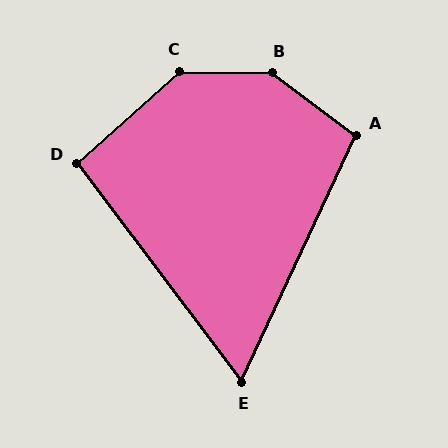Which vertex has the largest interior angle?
B, at approximately 144 degrees.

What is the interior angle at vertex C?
Approximately 137 degrees (obtuse).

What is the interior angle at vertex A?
Approximately 102 degrees (obtuse).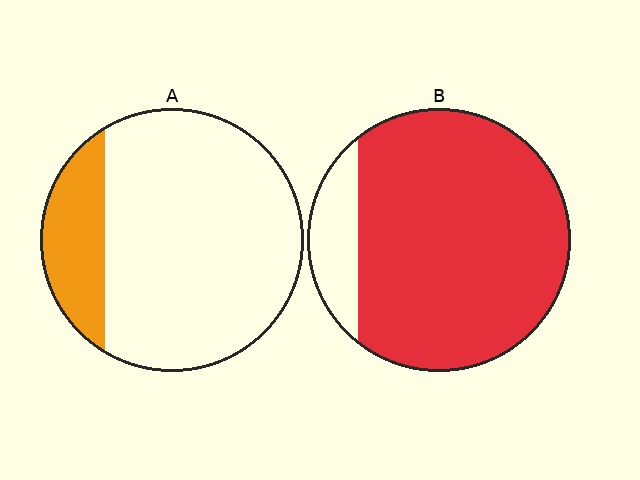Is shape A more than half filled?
No.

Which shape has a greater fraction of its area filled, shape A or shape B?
Shape B.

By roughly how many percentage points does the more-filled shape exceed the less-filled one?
By roughly 65 percentage points (B over A).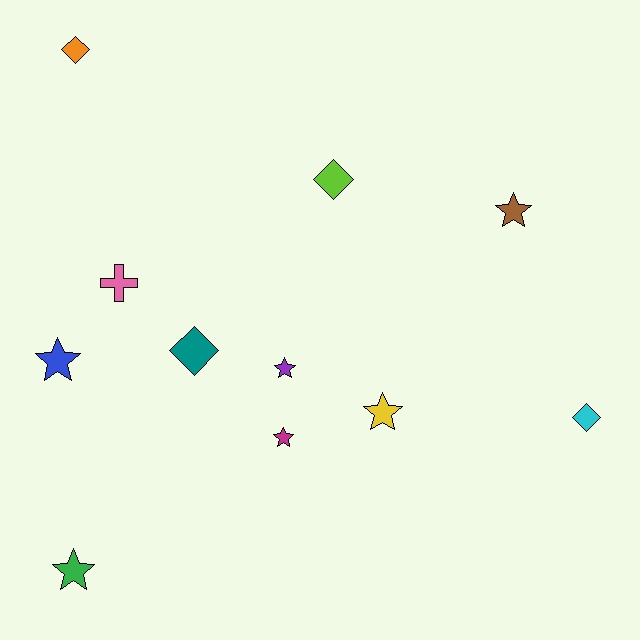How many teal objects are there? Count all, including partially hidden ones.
There is 1 teal object.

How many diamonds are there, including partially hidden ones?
There are 4 diamonds.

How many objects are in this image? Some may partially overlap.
There are 11 objects.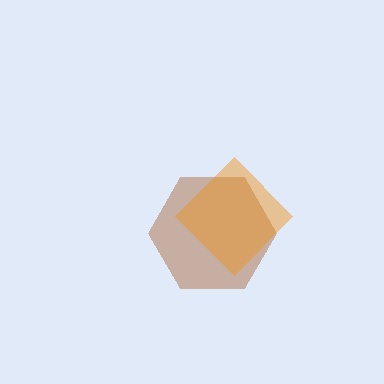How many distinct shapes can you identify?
There are 2 distinct shapes: a brown hexagon, an orange diamond.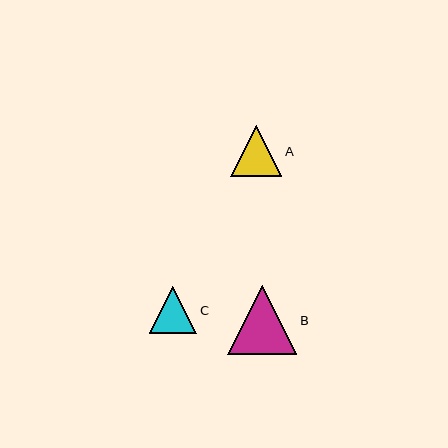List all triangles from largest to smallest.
From largest to smallest: B, A, C.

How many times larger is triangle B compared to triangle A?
Triangle B is approximately 1.3 times the size of triangle A.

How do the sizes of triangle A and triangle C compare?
Triangle A and triangle C are approximately the same size.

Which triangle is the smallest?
Triangle C is the smallest with a size of approximately 48 pixels.